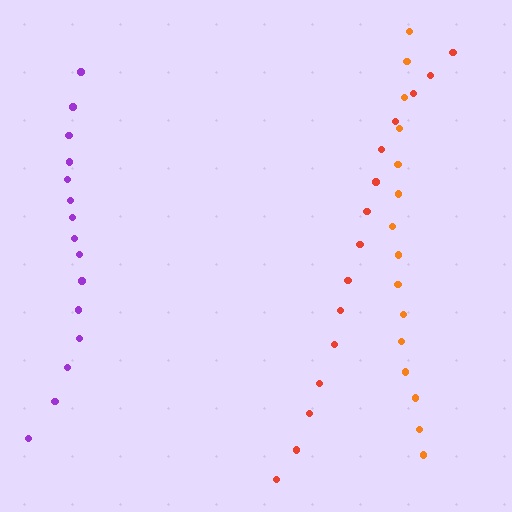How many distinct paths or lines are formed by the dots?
There are 3 distinct paths.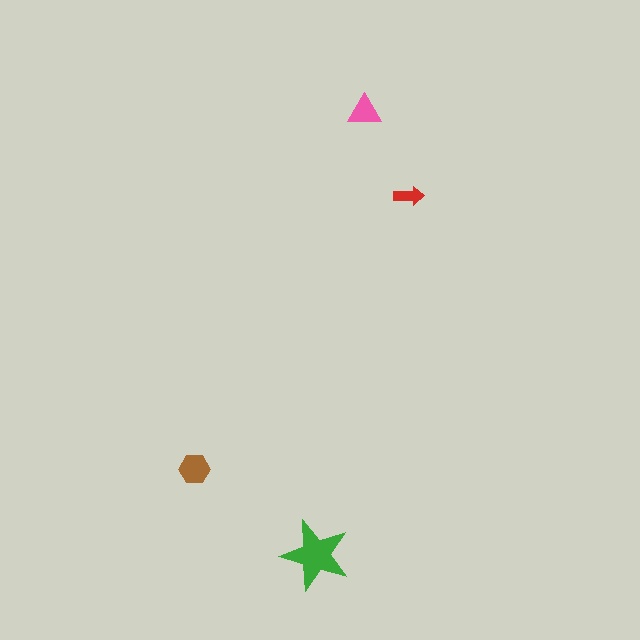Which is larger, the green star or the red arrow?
The green star.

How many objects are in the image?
There are 4 objects in the image.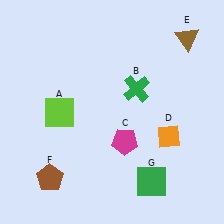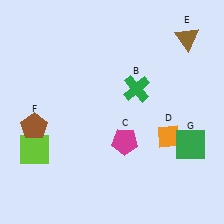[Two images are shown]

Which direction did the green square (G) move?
The green square (G) moved right.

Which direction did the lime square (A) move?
The lime square (A) moved down.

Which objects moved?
The objects that moved are: the lime square (A), the brown pentagon (F), the green square (G).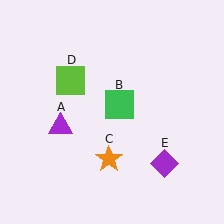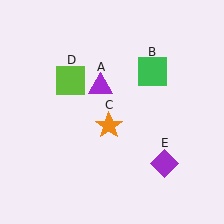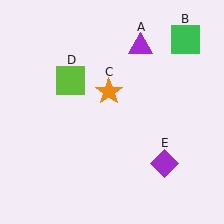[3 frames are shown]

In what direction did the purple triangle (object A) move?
The purple triangle (object A) moved up and to the right.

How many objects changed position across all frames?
3 objects changed position: purple triangle (object A), green square (object B), orange star (object C).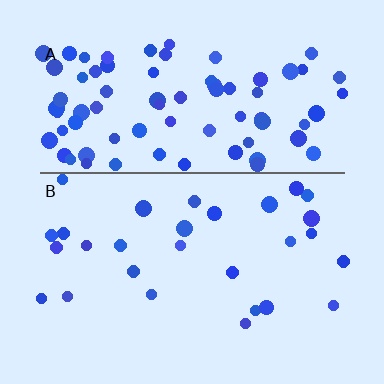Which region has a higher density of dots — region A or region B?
A (the top).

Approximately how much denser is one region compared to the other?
Approximately 2.8× — region A over region B.